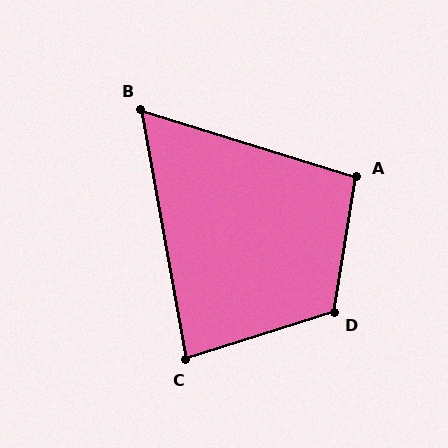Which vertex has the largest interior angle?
D, at approximately 117 degrees.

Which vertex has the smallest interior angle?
B, at approximately 63 degrees.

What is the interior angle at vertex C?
Approximately 82 degrees (acute).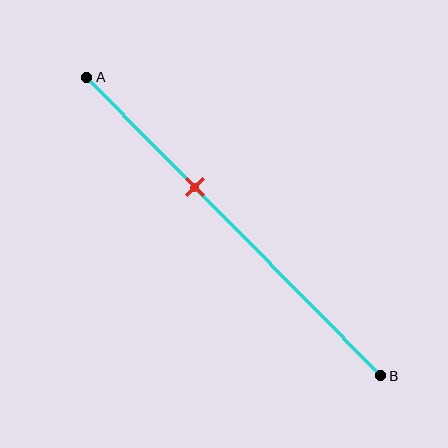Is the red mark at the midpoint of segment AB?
No, the mark is at about 35% from A, not at the 50% midpoint.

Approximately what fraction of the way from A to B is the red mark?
The red mark is approximately 35% of the way from A to B.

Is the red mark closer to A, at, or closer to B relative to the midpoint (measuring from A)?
The red mark is closer to point A than the midpoint of segment AB.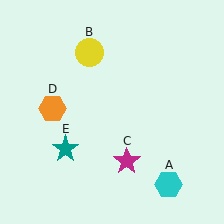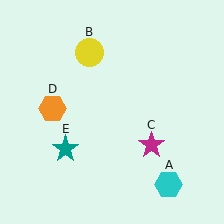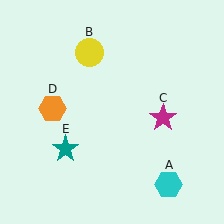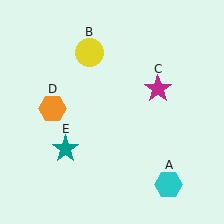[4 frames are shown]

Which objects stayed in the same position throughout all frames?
Cyan hexagon (object A) and yellow circle (object B) and orange hexagon (object D) and teal star (object E) remained stationary.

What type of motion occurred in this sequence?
The magenta star (object C) rotated counterclockwise around the center of the scene.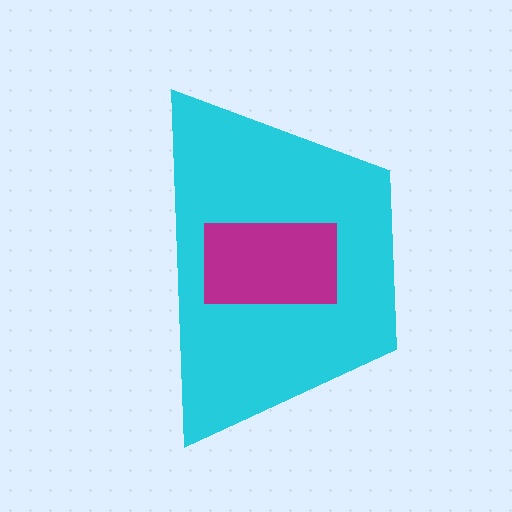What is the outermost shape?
The cyan trapezoid.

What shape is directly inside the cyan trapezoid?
The magenta rectangle.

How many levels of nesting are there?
2.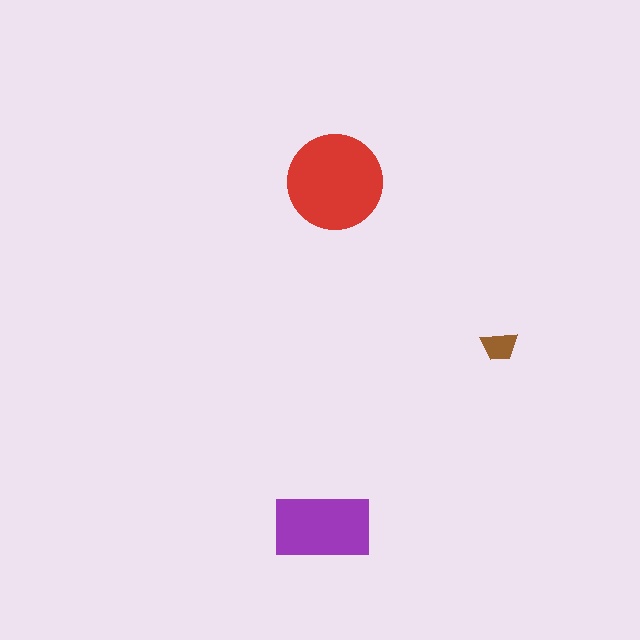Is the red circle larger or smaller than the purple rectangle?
Larger.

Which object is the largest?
The red circle.